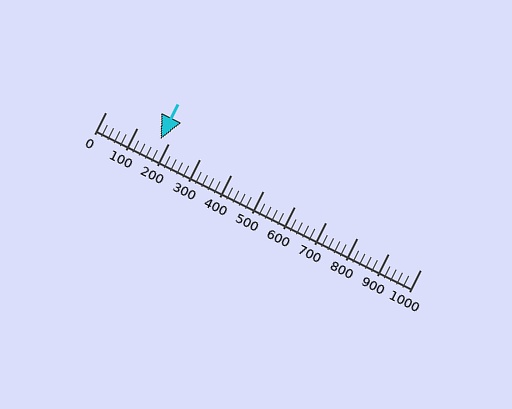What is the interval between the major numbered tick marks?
The major tick marks are spaced 100 units apart.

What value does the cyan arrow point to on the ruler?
The cyan arrow points to approximately 176.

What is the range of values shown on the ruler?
The ruler shows values from 0 to 1000.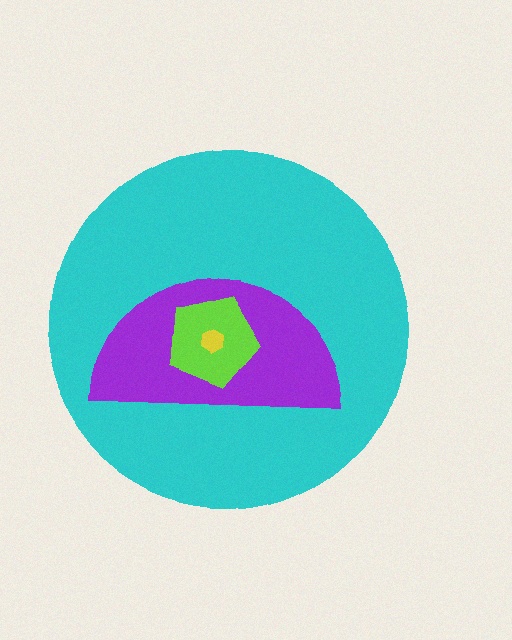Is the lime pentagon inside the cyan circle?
Yes.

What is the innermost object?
The yellow hexagon.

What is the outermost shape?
The cyan circle.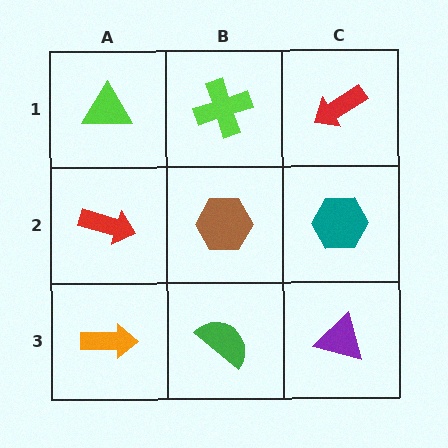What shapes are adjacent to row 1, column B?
A brown hexagon (row 2, column B), a lime triangle (row 1, column A), a red arrow (row 1, column C).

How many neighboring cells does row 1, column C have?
2.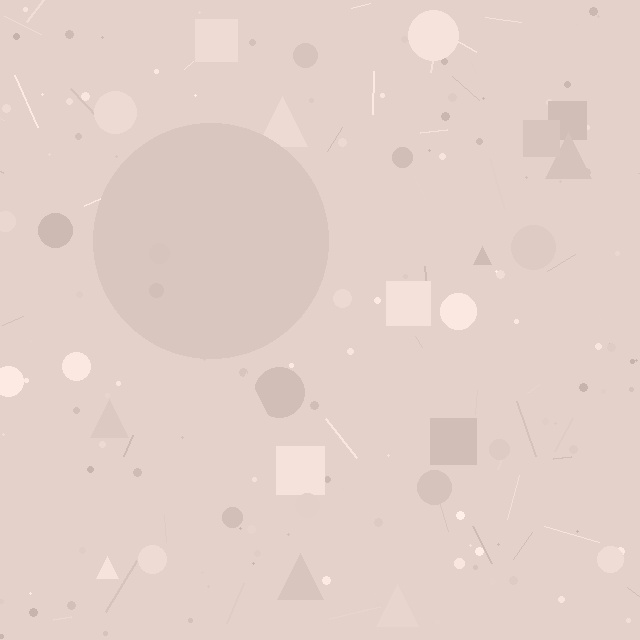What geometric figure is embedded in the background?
A circle is embedded in the background.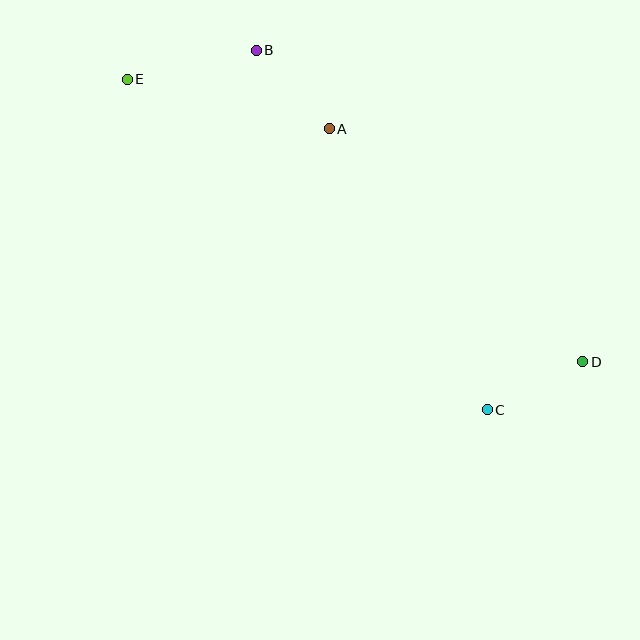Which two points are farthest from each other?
Points D and E are farthest from each other.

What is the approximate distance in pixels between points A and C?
The distance between A and C is approximately 322 pixels.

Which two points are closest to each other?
Points C and D are closest to each other.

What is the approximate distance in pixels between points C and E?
The distance between C and E is approximately 489 pixels.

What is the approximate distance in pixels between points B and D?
The distance between B and D is approximately 451 pixels.